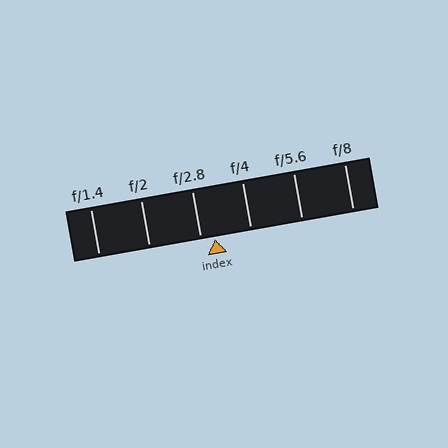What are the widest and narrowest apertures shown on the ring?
The widest aperture shown is f/1.4 and the narrowest is f/8.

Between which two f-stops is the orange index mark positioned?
The index mark is between f/2.8 and f/4.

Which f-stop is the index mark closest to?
The index mark is closest to f/2.8.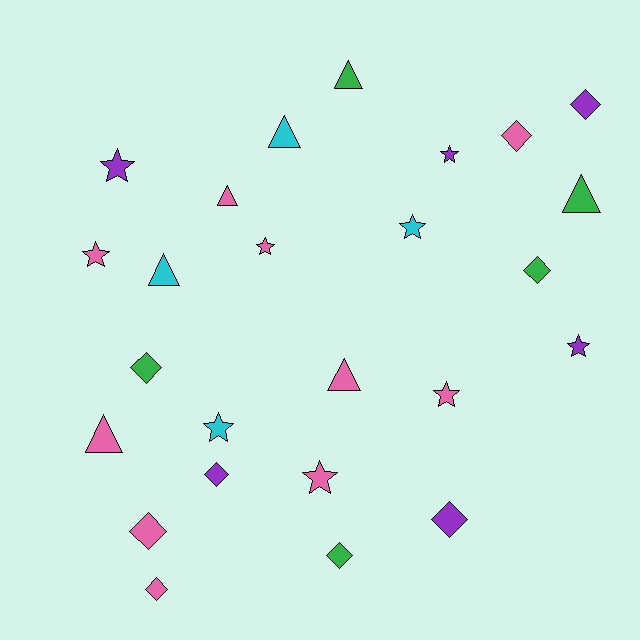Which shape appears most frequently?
Diamond, with 9 objects.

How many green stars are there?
There are no green stars.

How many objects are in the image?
There are 25 objects.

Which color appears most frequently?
Pink, with 10 objects.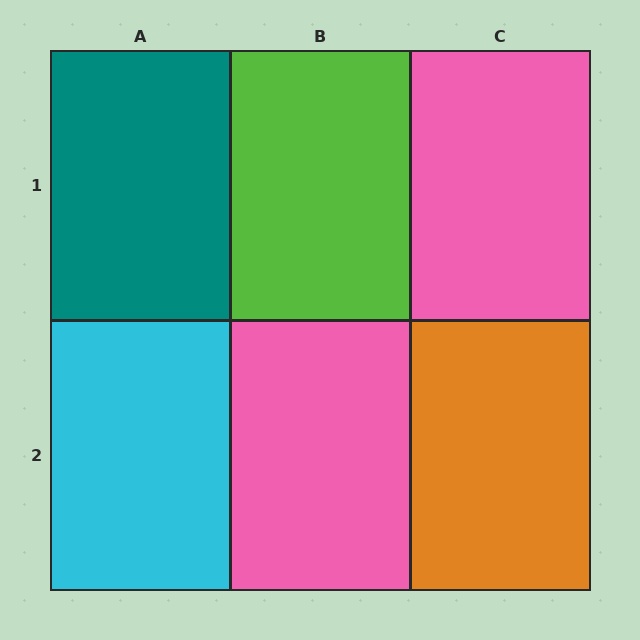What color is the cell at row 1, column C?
Pink.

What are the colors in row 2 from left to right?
Cyan, pink, orange.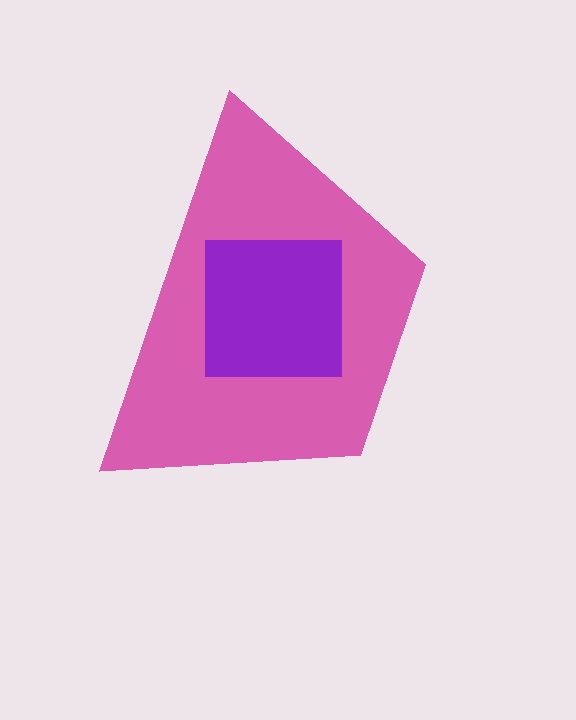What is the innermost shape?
The purple square.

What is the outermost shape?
The pink trapezoid.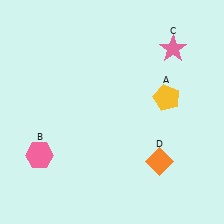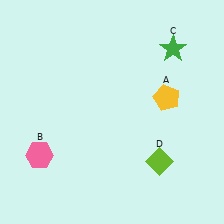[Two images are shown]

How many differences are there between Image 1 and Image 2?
There are 2 differences between the two images.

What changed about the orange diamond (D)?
In Image 1, D is orange. In Image 2, it changed to lime.